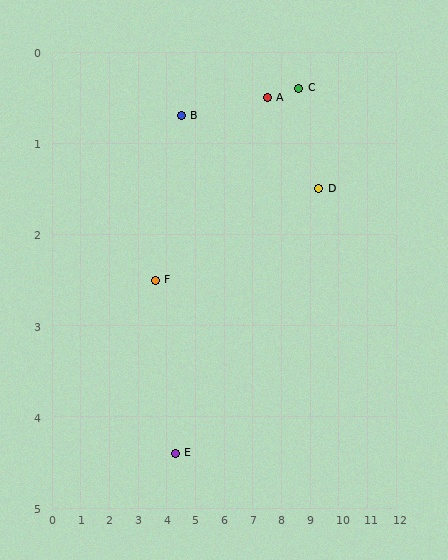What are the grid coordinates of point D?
Point D is at approximately (9.3, 1.5).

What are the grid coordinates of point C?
Point C is at approximately (8.6, 0.4).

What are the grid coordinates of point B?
Point B is at approximately (4.5, 0.7).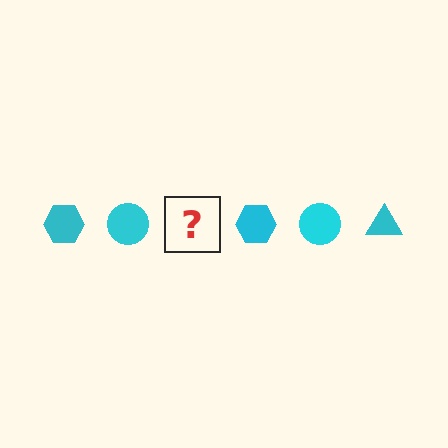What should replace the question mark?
The question mark should be replaced with a cyan triangle.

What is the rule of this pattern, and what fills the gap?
The rule is that the pattern cycles through hexagon, circle, triangle shapes in cyan. The gap should be filled with a cyan triangle.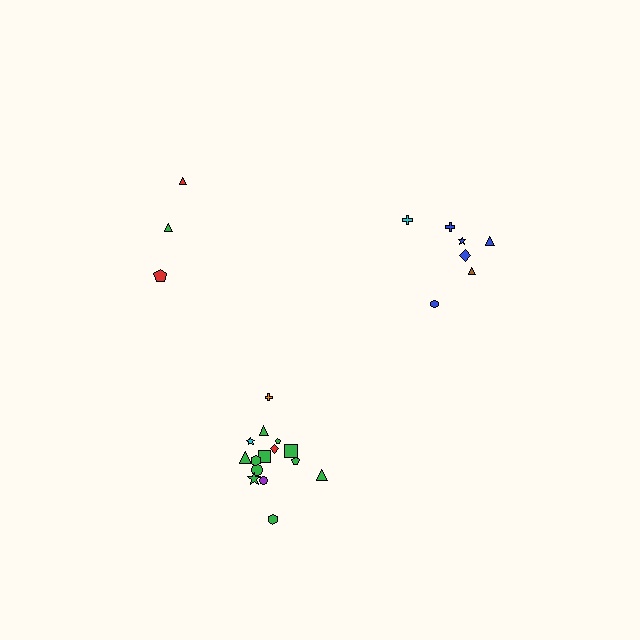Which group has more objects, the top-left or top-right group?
The top-right group.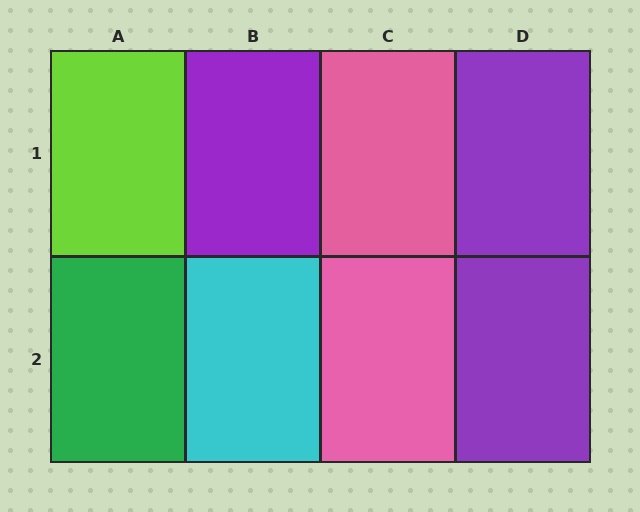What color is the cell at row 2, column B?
Cyan.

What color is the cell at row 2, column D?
Purple.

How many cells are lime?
1 cell is lime.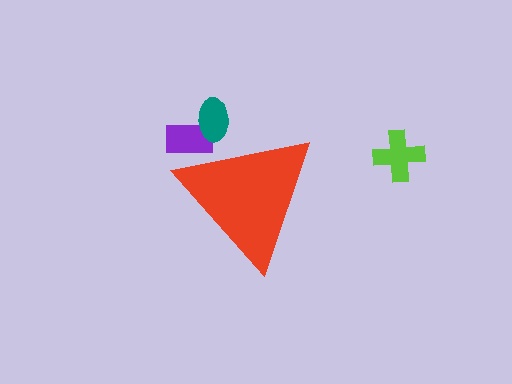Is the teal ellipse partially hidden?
Yes, the teal ellipse is partially hidden behind the red triangle.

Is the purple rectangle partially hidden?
Yes, the purple rectangle is partially hidden behind the red triangle.